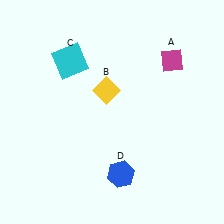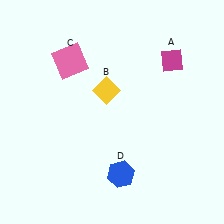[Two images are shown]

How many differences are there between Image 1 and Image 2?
There is 1 difference between the two images.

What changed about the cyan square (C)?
In Image 1, C is cyan. In Image 2, it changed to pink.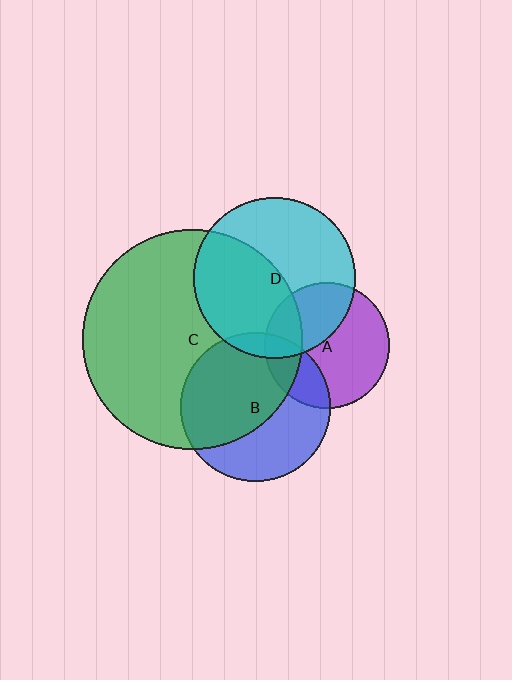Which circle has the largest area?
Circle C (green).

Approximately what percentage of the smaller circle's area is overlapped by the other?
Approximately 20%.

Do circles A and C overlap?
Yes.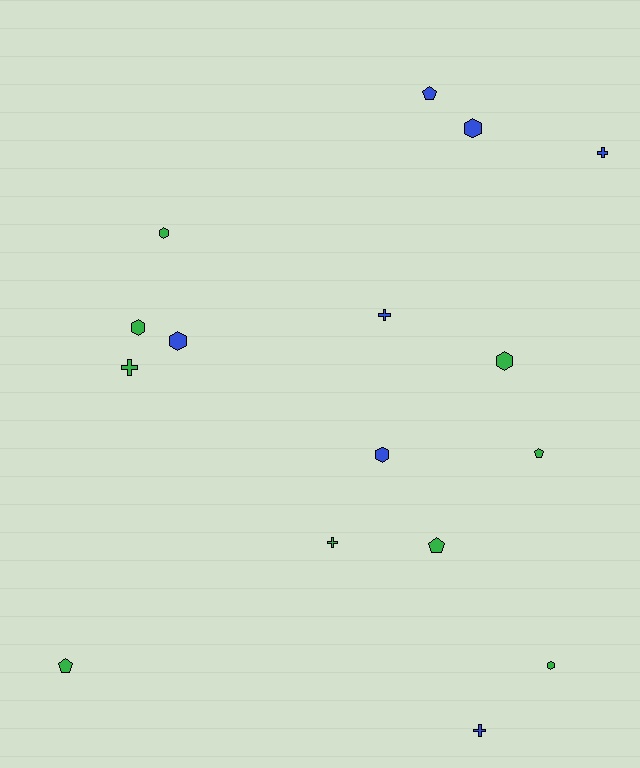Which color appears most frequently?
Green, with 9 objects.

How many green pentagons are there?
There are 3 green pentagons.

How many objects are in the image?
There are 16 objects.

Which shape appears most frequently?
Hexagon, with 7 objects.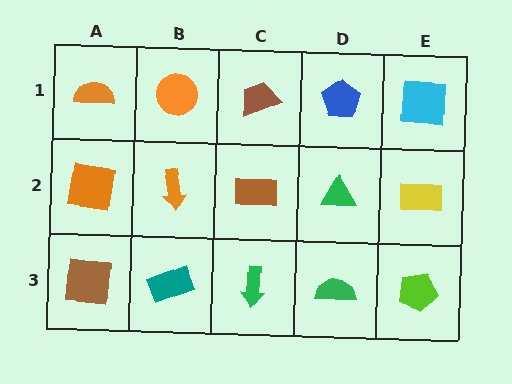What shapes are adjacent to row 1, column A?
An orange square (row 2, column A), an orange circle (row 1, column B).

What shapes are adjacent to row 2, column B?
An orange circle (row 1, column B), a teal rectangle (row 3, column B), an orange square (row 2, column A), a brown rectangle (row 2, column C).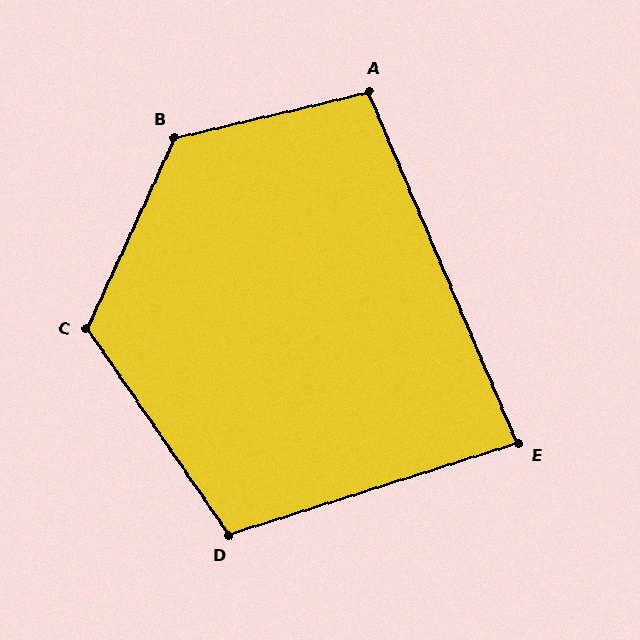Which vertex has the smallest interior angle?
E, at approximately 84 degrees.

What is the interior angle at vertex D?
Approximately 107 degrees (obtuse).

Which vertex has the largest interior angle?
B, at approximately 128 degrees.